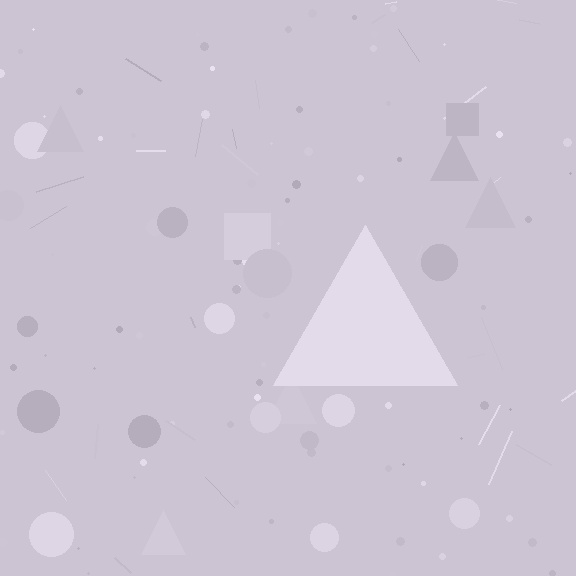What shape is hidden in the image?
A triangle is hidden in the image.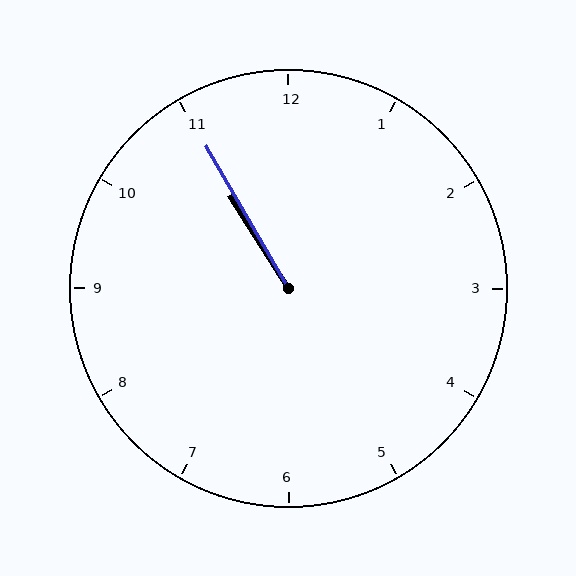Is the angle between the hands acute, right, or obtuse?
It is acute.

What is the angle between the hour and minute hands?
Approximately 2 degrees.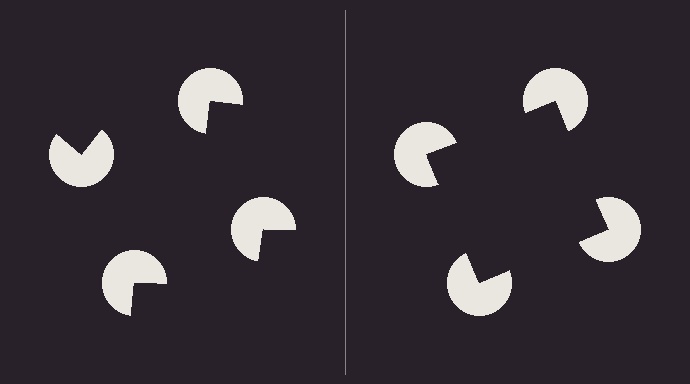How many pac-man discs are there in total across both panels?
8 — 4 on each side.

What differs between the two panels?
The pac-man discs are positioned identically on both sides; only the wedge orientations differ. On the right they align to a square; on the left they are misaligned.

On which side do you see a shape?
An illusory square appears on the right side. On the left side the wedge cuts are rotated, so no coherent shape forms.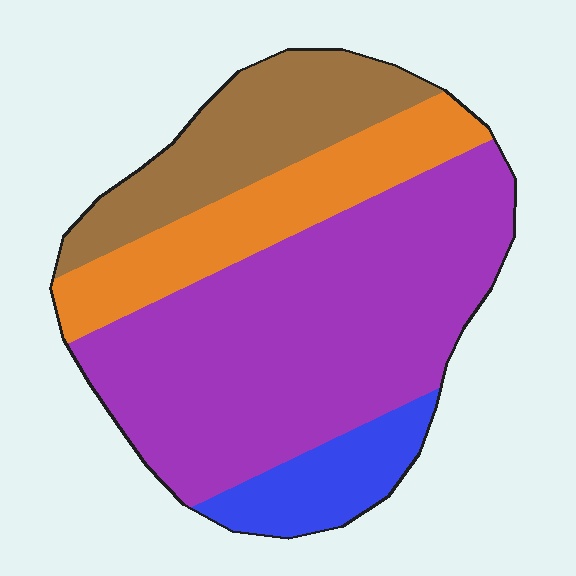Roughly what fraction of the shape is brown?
Brown takes up about one fifth (1/5) of the shape.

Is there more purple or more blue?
Purple.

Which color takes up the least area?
Blue, at roughly 10%.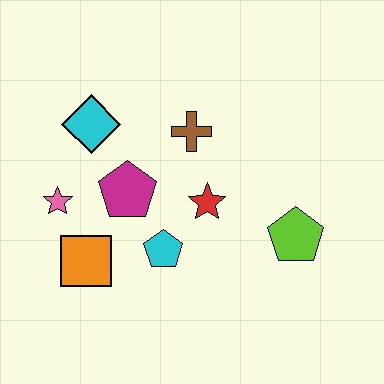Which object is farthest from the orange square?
The lime pentagon is farthest from the orange square.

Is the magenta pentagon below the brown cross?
Yes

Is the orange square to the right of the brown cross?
No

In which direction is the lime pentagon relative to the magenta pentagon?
The lime pentagon is to the right of the magenta pentagon.